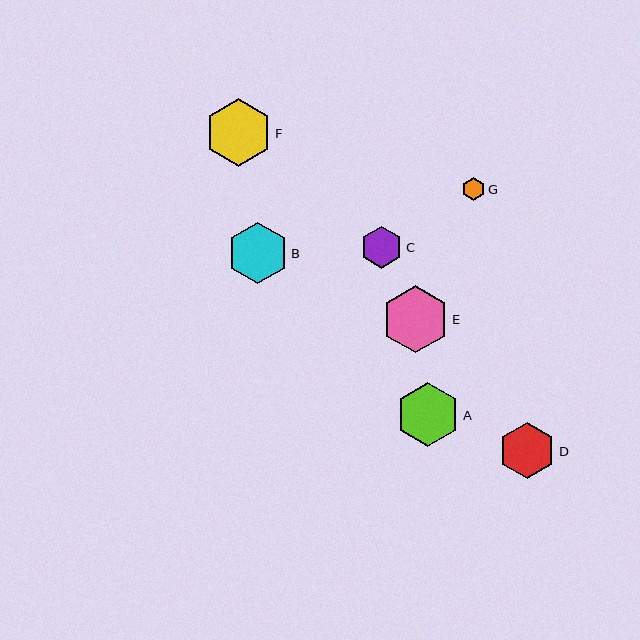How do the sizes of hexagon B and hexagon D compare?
Hexagon B and hexagon D are approximately the same size.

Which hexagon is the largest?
Hexagon F is the largest with a size of approximately 68 pixels.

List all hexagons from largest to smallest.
From largest to smallest: F, E, A, B, D, C, G.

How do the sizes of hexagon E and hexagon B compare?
Hexagon E and hexagon B are approximately the same size.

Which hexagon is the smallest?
Hexagon G is the smallest with a size of approximately 23 pixels.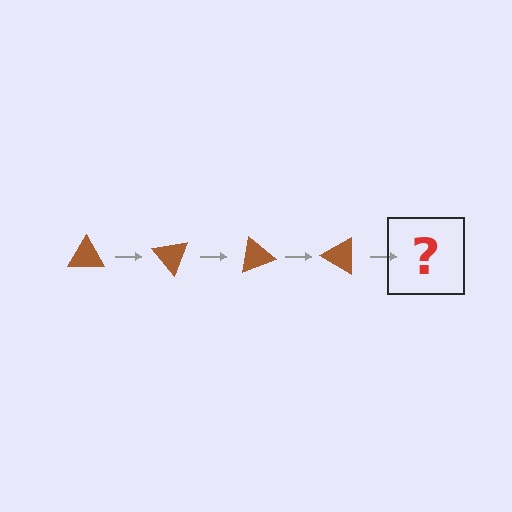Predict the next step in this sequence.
The next step is a brown triangle rotated 200 degrees.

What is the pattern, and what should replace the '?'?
The pattern is that the triangle rotates 50 degrees each step. The '?' should be a brown triangle rotated 200 degrees.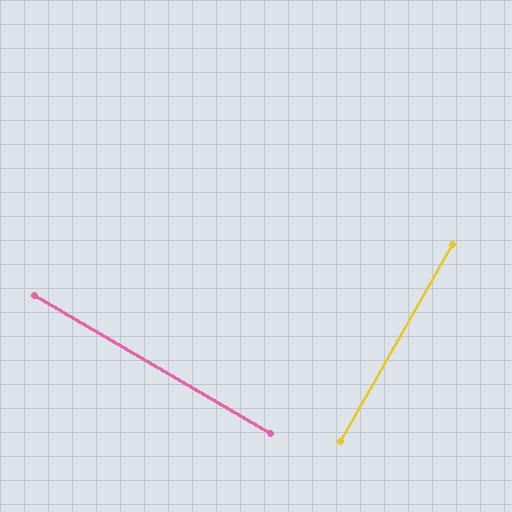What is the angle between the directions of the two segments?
Approximately 89 degrees.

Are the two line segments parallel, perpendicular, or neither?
Perpendicular — they meet at approximately 89°.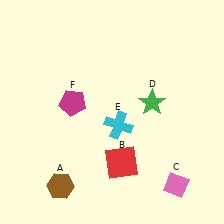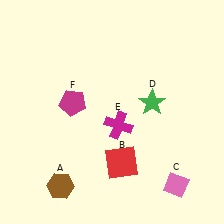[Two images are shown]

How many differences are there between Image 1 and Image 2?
There is 1 difference between the two images.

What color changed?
The cross (E) changed from cyan in Image 1 to magenta in Image 2.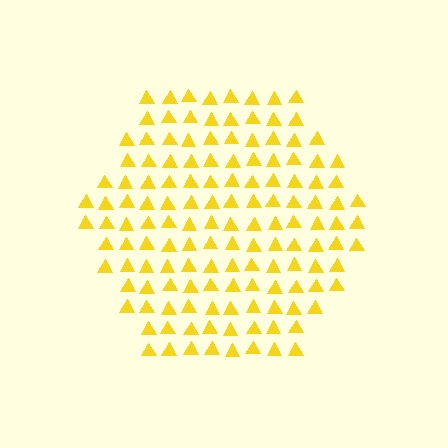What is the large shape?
The large shape is a hexagon.